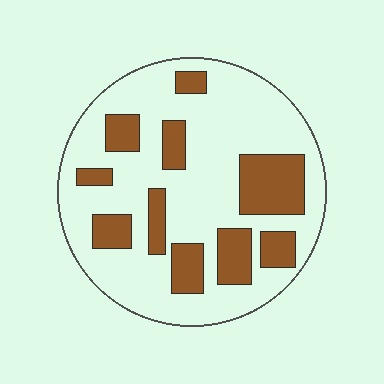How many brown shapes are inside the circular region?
10.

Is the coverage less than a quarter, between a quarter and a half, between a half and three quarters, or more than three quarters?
Between a quarter and a half.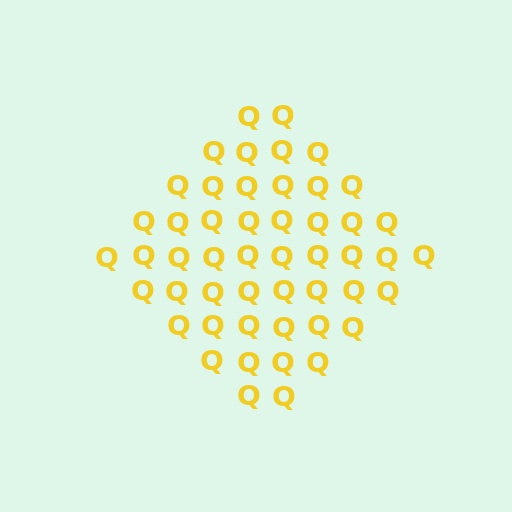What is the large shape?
The large shape is a diamond.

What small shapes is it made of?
It is made of small letter Q's.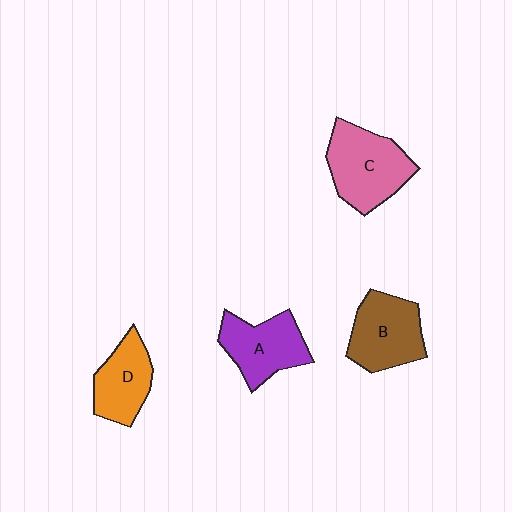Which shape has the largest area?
Shape C (pink).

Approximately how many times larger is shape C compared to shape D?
Approximately 1.4 times.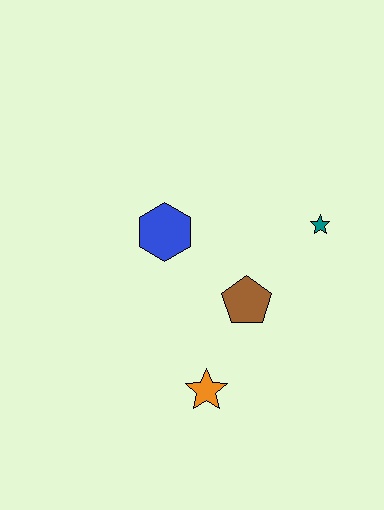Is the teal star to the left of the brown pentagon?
No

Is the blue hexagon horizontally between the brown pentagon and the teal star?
No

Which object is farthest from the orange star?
The teal star is farthest from the orange star.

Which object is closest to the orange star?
The brown pentagon is closest to the orange star.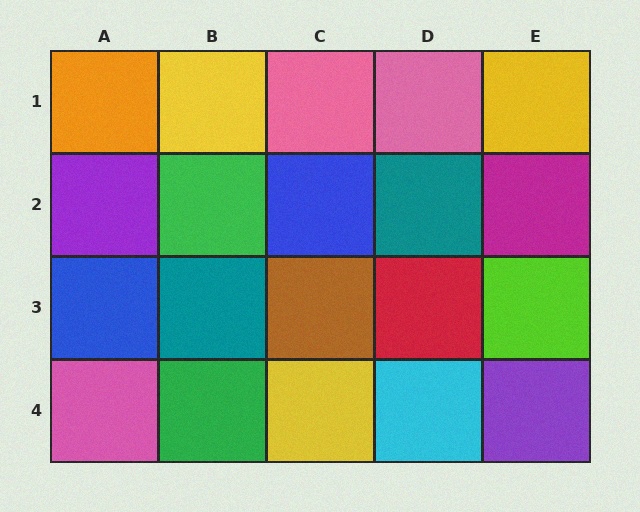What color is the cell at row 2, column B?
Green.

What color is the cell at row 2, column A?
Purple.